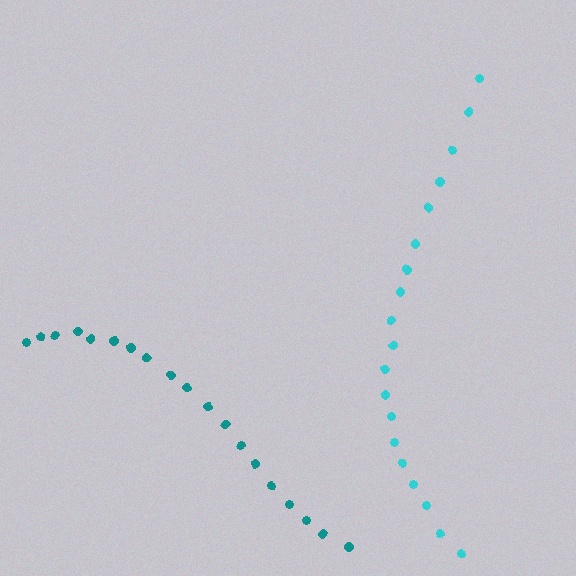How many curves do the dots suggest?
There are 2 distinct paths.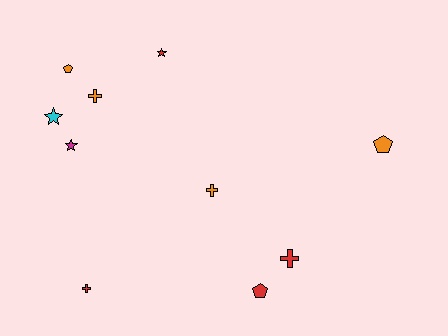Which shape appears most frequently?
Cross, with 4 objects.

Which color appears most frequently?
Red, with 4 objects.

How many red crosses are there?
There are 2 red crosses.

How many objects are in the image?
There are 10 objects.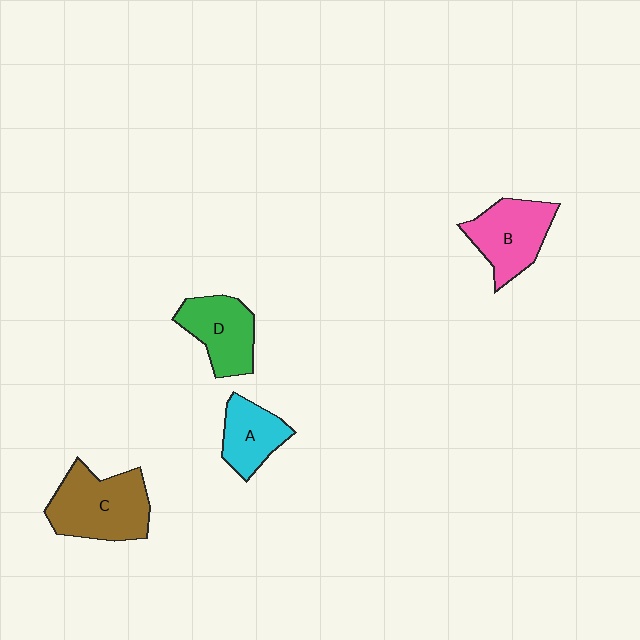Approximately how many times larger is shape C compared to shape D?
Approximately 1.4 times.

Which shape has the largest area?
Shape C (brown).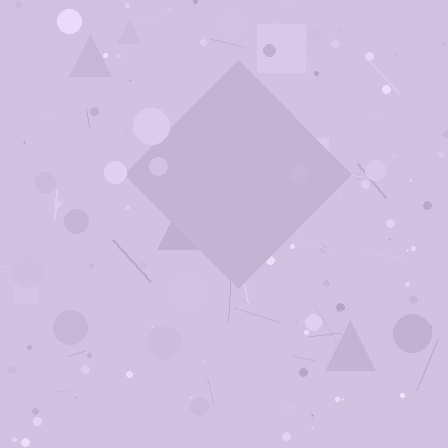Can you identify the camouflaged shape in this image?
The camouflaged shape is a diamond.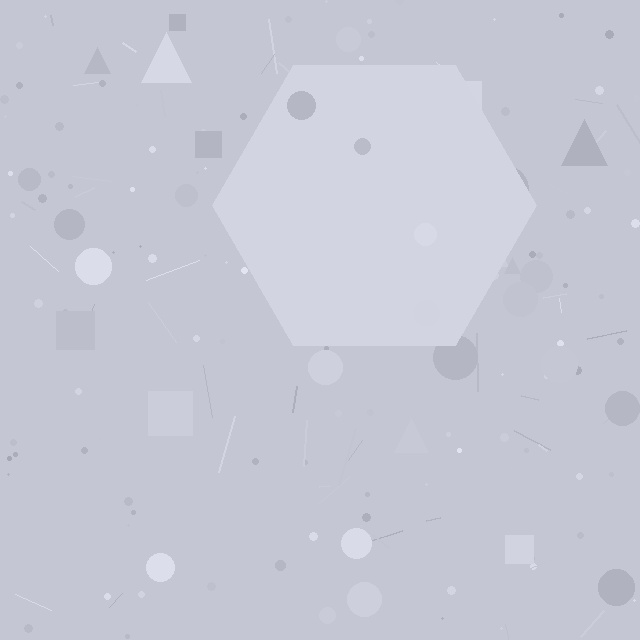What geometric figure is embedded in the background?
A hexagon is embedded in the background.